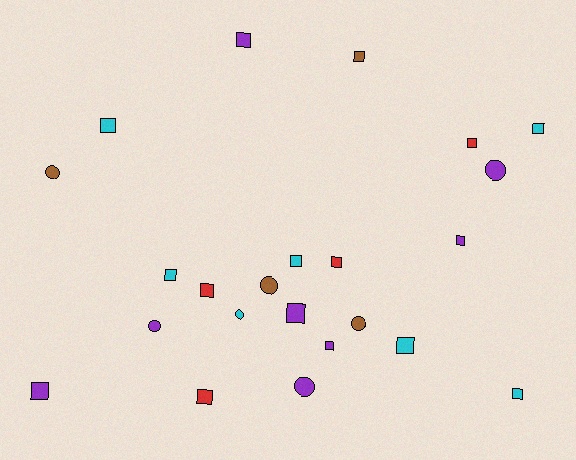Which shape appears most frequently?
Square, with 16 objects.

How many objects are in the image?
There are 23 objects.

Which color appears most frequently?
Purple, with 8 objects.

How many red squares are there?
There are 4 red squares.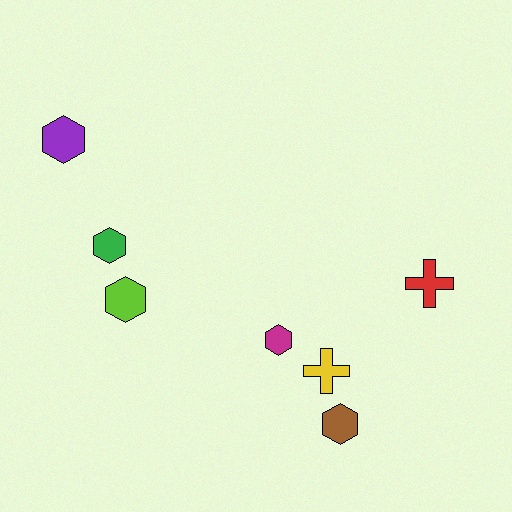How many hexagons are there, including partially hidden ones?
There are 5 hexagons.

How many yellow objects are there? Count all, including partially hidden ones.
There is 1 yellow object.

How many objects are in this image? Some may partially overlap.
There are 7 objects.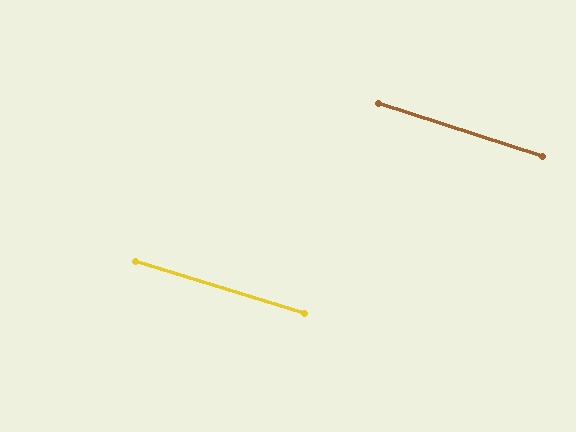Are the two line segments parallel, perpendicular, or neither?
Parallel — their directions differ by only 0.9°.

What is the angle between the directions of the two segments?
Approximately 1 degree.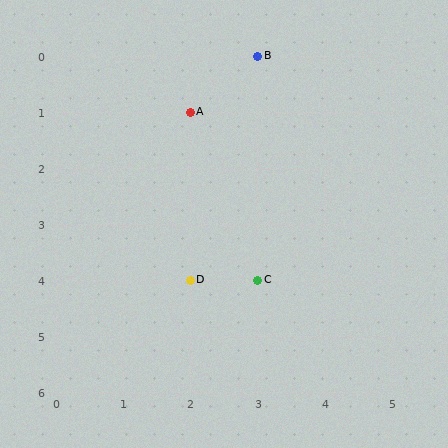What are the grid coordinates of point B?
Point B is at grid coordinates (3, 0).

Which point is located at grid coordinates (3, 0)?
Point B is at (3, 0).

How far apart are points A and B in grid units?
Points A and B are 1 column and 1 row apart (about 1.4 grid units diagonally).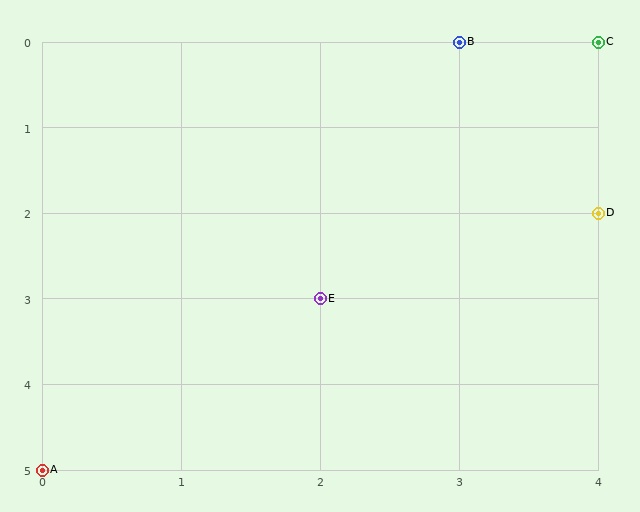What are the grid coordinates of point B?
Point B is at grid coordinates (3, 0).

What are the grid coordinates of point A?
Point A is at grid coordinates (0, 5).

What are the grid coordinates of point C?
Point C is at grid coordinates (4, 0).